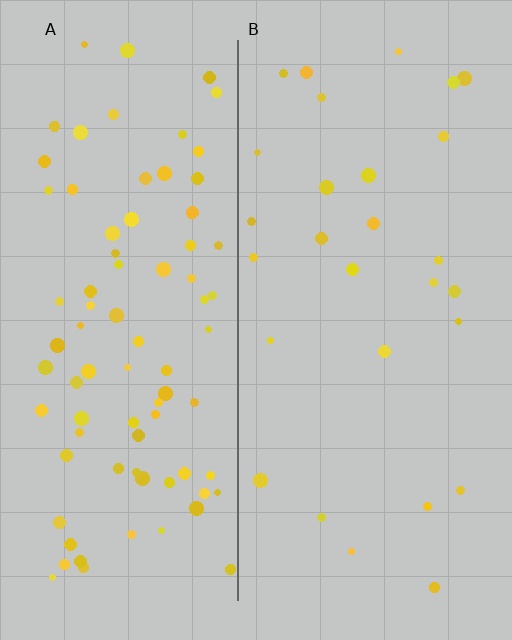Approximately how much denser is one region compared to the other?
Approximately 3.0× — region A over region B.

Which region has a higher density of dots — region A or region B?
A (the left).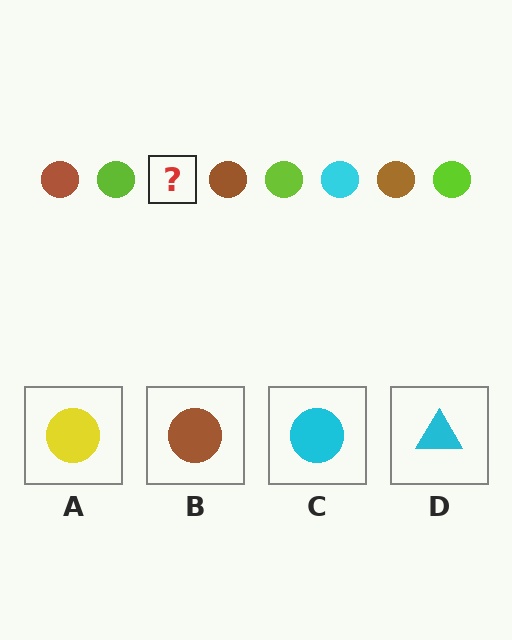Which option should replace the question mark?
Option C.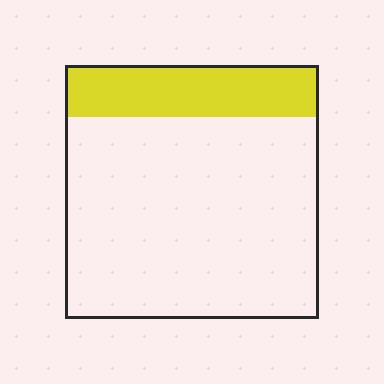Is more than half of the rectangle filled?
No.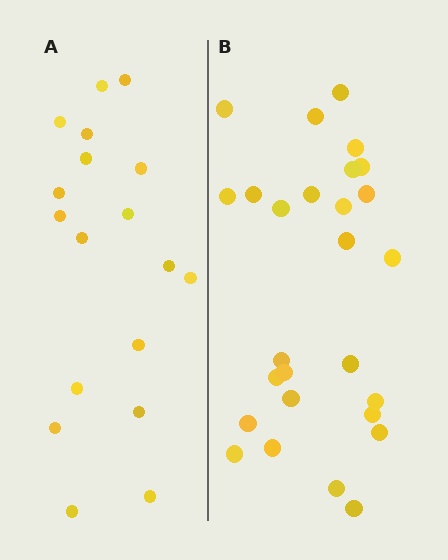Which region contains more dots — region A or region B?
Region B (the right region) has more dots.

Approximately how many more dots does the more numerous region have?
Region B has roughly 8 or so more dots than region A.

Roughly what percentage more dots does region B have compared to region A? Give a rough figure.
About 50% more.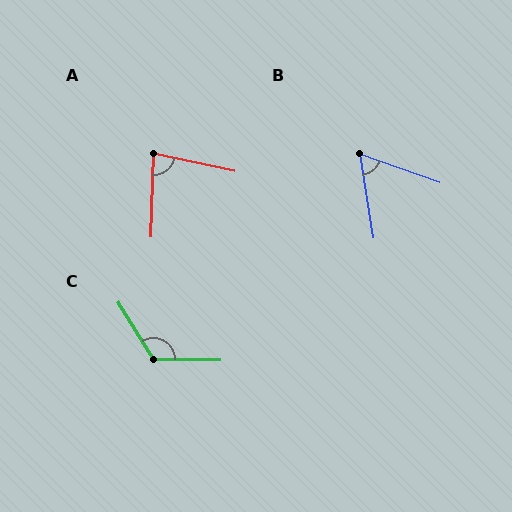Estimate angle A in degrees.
Approximately 79 degrees.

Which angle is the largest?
C, at approximately 122 degrees.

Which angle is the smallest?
B, at approximately 62 degrees.